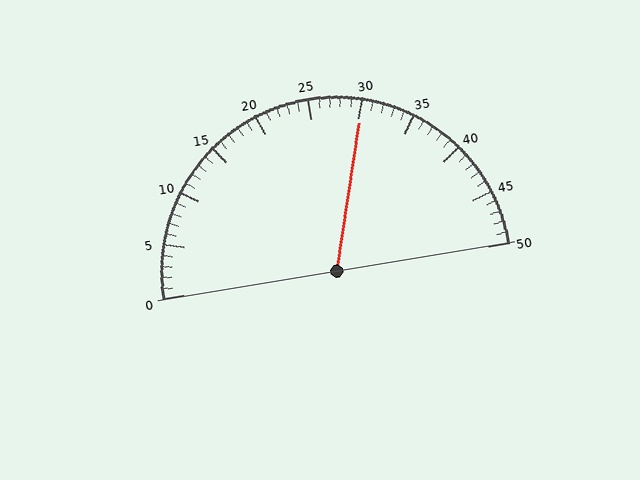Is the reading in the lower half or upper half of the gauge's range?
The reading is in the upper half of the range (0 to 50).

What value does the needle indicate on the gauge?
The needle indicates approximately 30.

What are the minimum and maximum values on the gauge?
The gauge ranges from 0 to 50.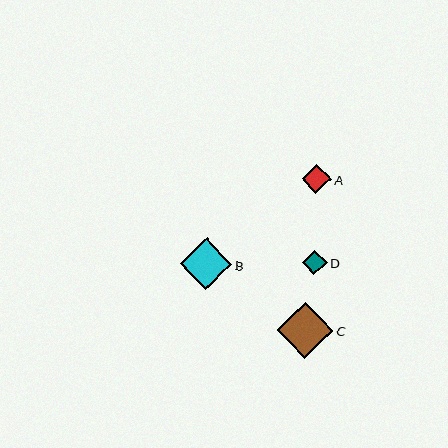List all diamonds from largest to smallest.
From largest to smallest: C, B, A, D.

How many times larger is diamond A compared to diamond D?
Diamond A is approximately 1.2 times the size of diamond D.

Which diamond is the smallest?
Diamond D is the smallest with a size of approximately 24 pixels.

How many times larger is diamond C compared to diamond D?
Diamond C is approximately 2.3 times the size of diamond D.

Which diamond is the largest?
Diamond C is the largest with a size of approximately 56 pixels.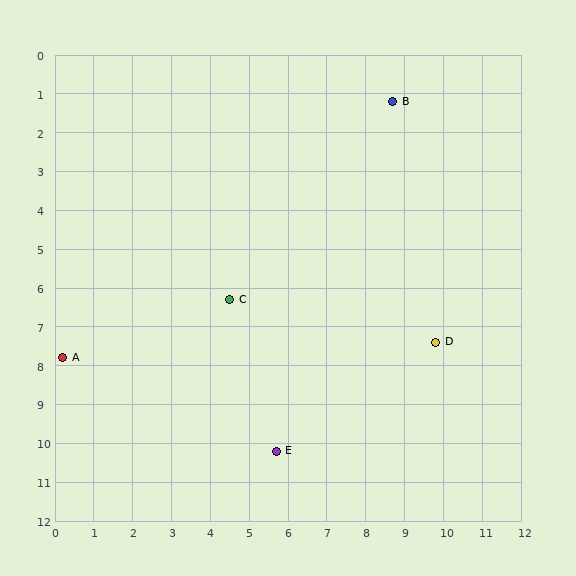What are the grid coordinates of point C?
Point C is at approximately (4.5, 6.3).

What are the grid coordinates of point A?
Point A is at approximately (0.2, 7.8).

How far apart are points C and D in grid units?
Points C and D are about 5.4 grid units apart.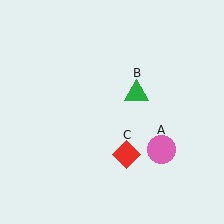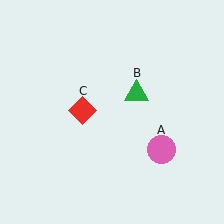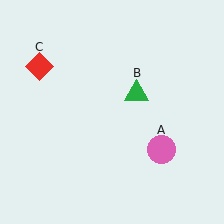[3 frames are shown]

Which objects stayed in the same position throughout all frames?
Pink circle (object A) and green triangle (object B) remained stationary.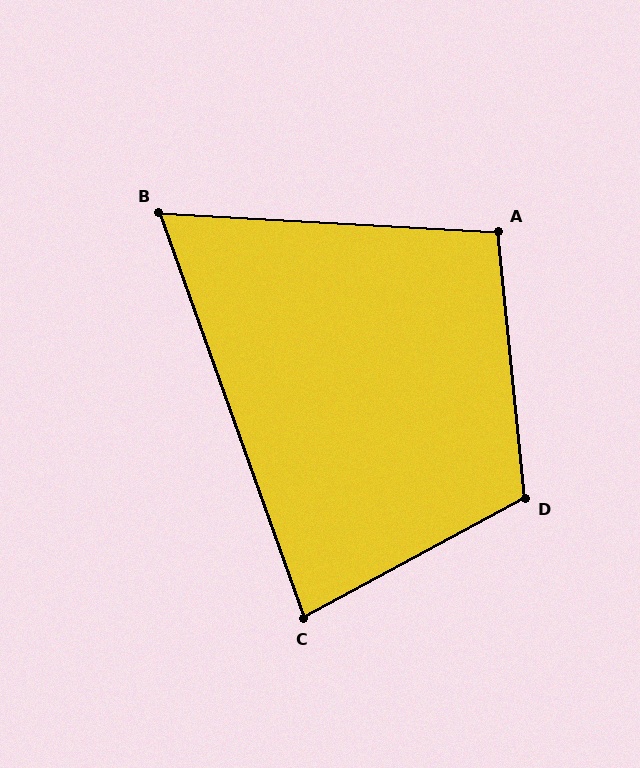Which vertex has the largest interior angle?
D, at approximately 113 degrees.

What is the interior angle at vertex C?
Approximately 81 degrees (acute).